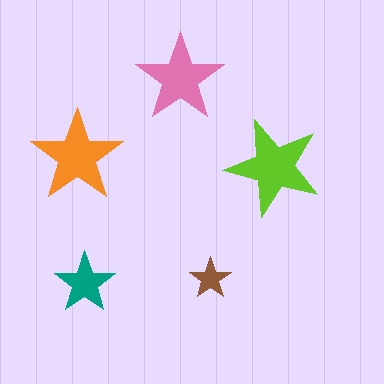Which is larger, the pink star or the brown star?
The pink one.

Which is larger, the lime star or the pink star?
The lime one.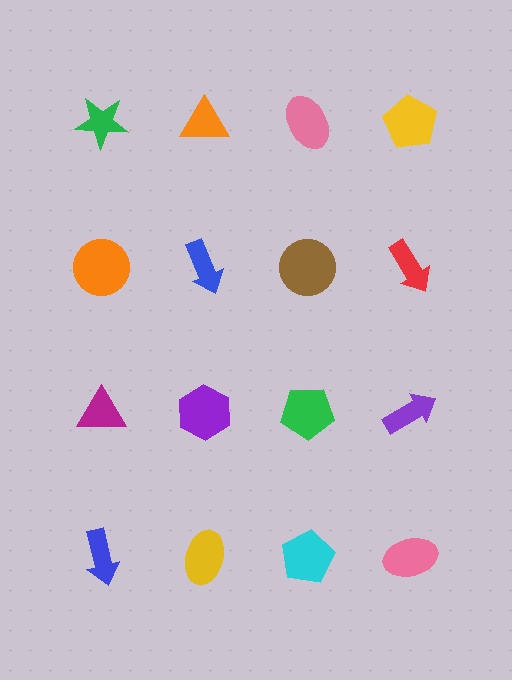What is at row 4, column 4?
A pink ellipse.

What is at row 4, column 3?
A cyan pentagon.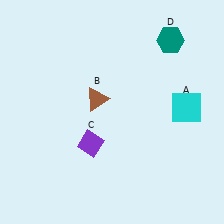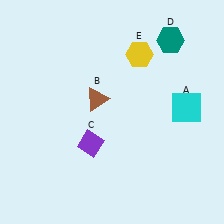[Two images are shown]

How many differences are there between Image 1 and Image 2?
There is 1 difference between the two images.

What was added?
A yellow hexagon (E) was added in Image 2.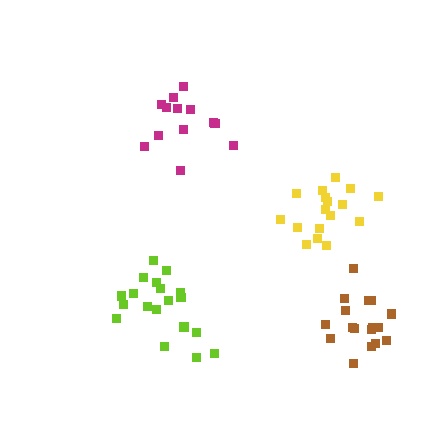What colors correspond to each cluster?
The clusters are colored: lime, brown, magenta, yellow.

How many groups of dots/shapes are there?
There are 4 groups.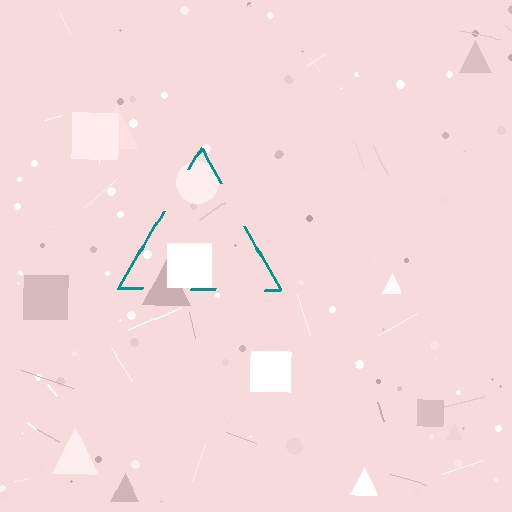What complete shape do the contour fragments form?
The contour fragments form a triangle.